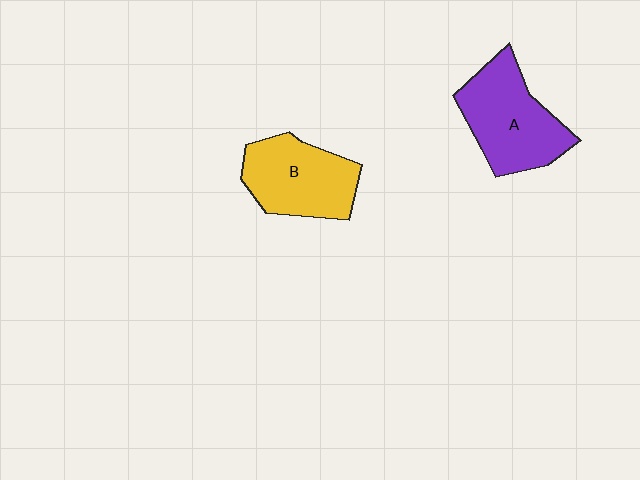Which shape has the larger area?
Shape A (purple).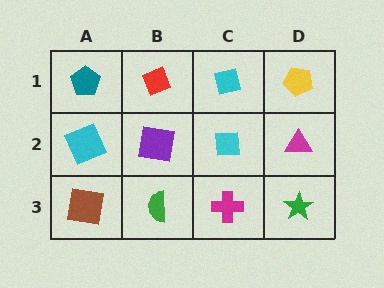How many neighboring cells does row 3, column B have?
3.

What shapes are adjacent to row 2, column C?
A cyan square (row 1, column C), a magenta cross (row 3, column C), a purple square (row 2, column B), a magenta triangle (row 2, column D).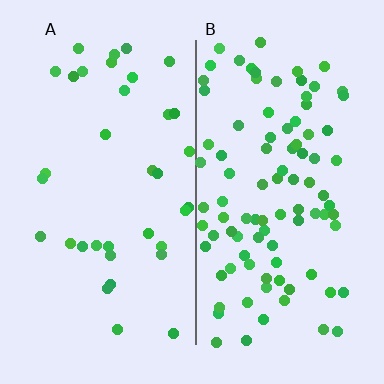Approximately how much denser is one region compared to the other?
Approximately 2.7× — region B over region A.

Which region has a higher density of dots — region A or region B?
B (the right).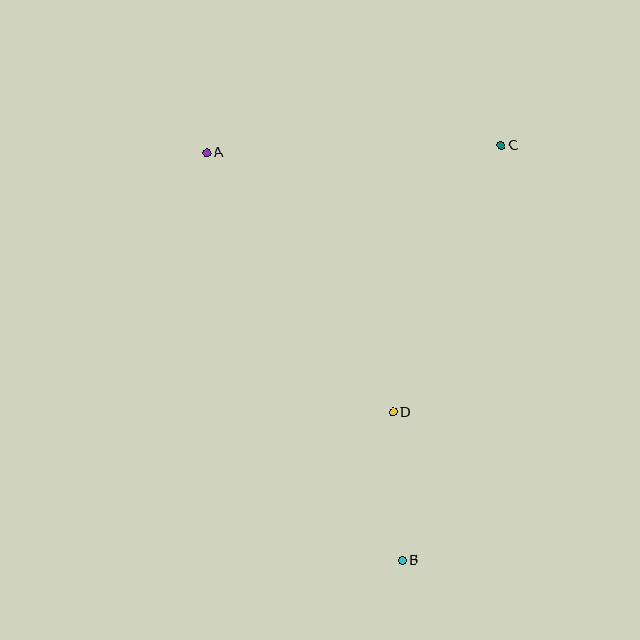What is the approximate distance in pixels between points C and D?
The distance between C and D is approximately 288 pixels.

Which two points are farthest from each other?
Points A and B are farthest from each other.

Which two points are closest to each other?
Points B and D are closest to each other.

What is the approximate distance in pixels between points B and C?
The distance between B and C is approximately 427 pixels.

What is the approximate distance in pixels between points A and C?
The distance between A and C is approximately 295 pixels.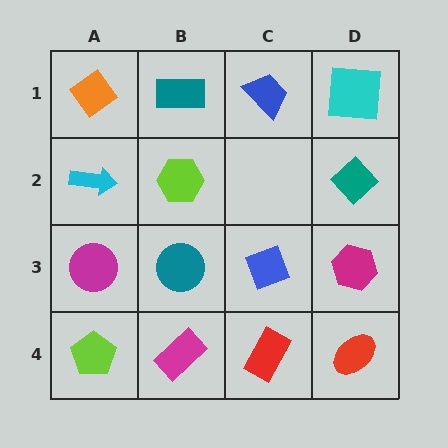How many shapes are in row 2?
3 shapes.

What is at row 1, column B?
A teal rectangle.